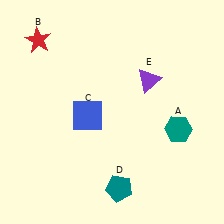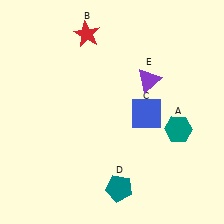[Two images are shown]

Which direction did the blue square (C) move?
The blue square (C) moved right.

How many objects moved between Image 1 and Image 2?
2 objects moved between the two images.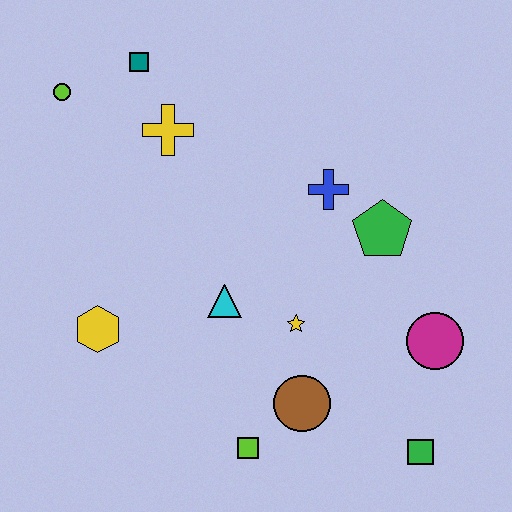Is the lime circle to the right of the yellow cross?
No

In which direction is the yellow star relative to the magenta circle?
The yellow star is to the left of the magenta circle.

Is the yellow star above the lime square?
Yes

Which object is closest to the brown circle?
The lime square is closest to the brown circle.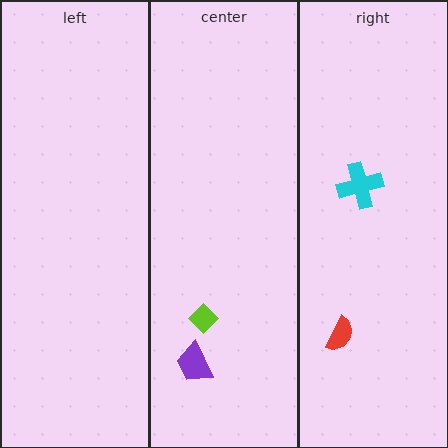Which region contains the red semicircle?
The right region.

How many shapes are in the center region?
2.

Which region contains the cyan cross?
The right region.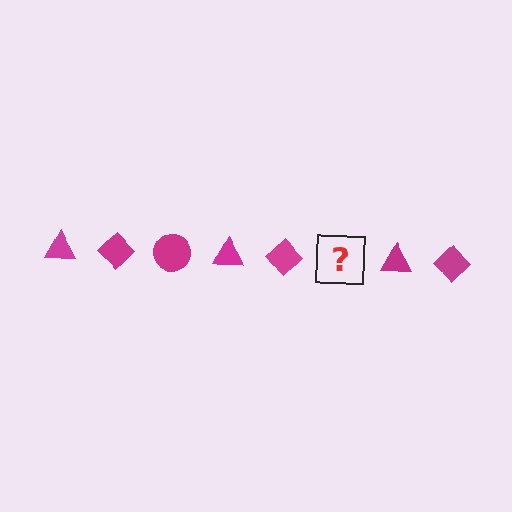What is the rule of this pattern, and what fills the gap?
The rule is that the pattern cycles through triangle, diamond, circle shapes in magenta. The gap should be filled with a magenta circle.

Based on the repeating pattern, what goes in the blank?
The blank should be a magenta circle.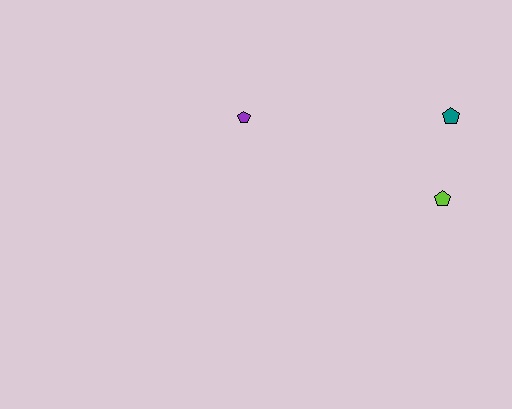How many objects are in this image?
There are 3 objects.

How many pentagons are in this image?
There are 3 pentagons.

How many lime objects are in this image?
There is 1 lime object.